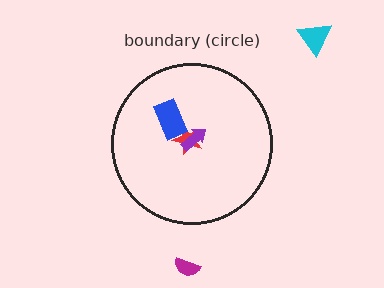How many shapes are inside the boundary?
3 inside, 2 outside.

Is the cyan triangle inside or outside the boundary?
Outside.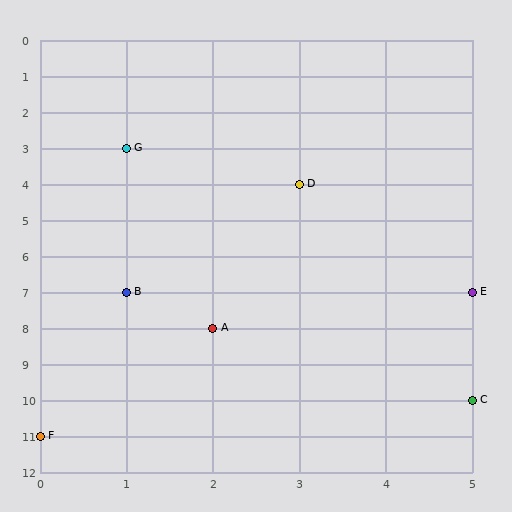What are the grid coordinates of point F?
Point F is at grid coordinates (0, 11).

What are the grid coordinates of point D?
Point D is at grid coordinates (3, 4).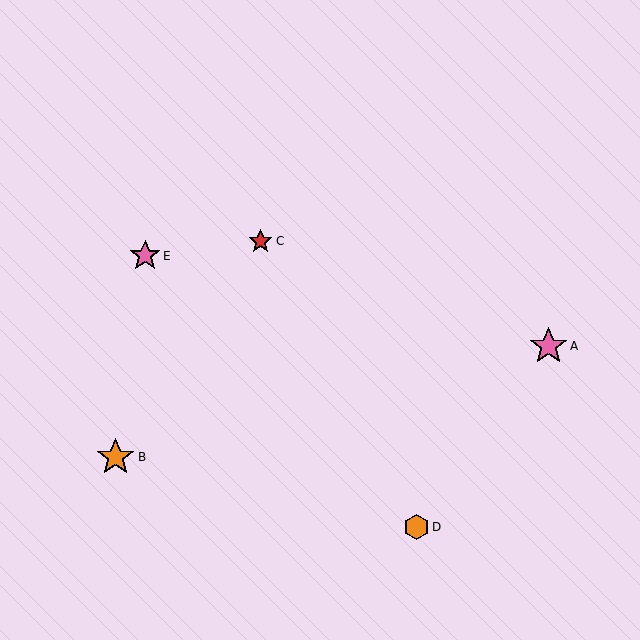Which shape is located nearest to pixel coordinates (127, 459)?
The orange star (labeled B) at (116, 457) is nearest to that location.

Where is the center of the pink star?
The center of the pink star is at (145, 256).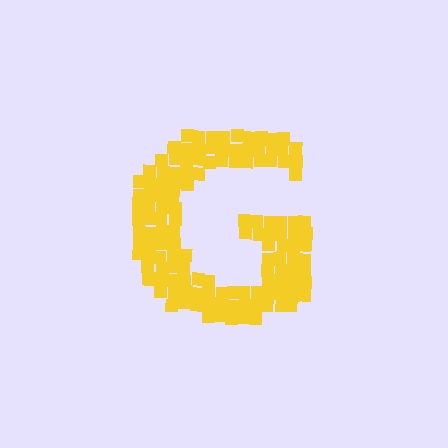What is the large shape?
The large shape is the letter G.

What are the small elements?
The small elements are squares.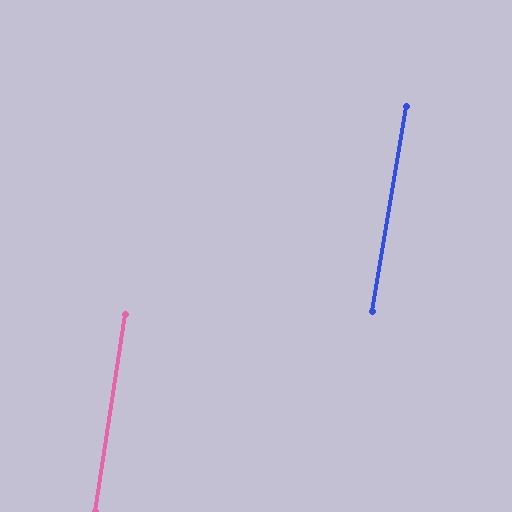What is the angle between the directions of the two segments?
Approximately 1 degree.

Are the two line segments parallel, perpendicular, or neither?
Parallel — their directions differ by only 0.6°.